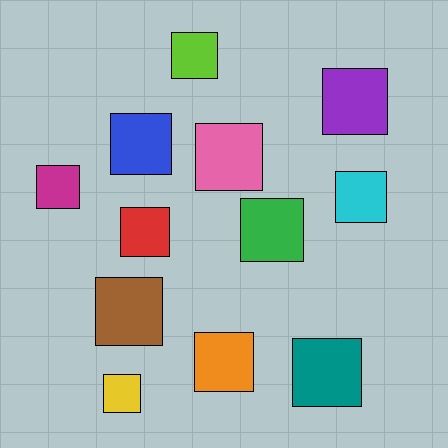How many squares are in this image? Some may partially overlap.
There are 12 squares.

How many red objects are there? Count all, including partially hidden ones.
There is 1 red object.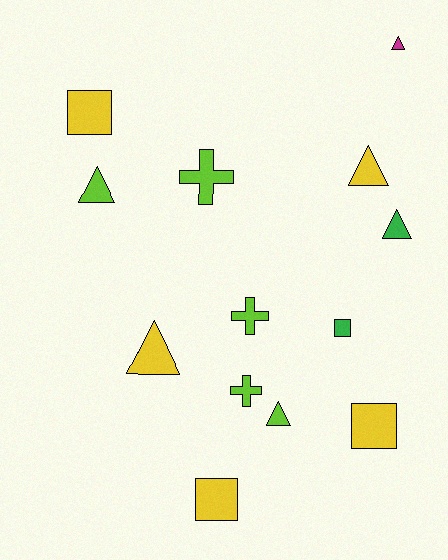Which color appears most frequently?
Lime, with 5 objects.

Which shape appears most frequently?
Triangle, with 6 objects.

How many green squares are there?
There is 1 green square.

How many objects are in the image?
There are 13 objects.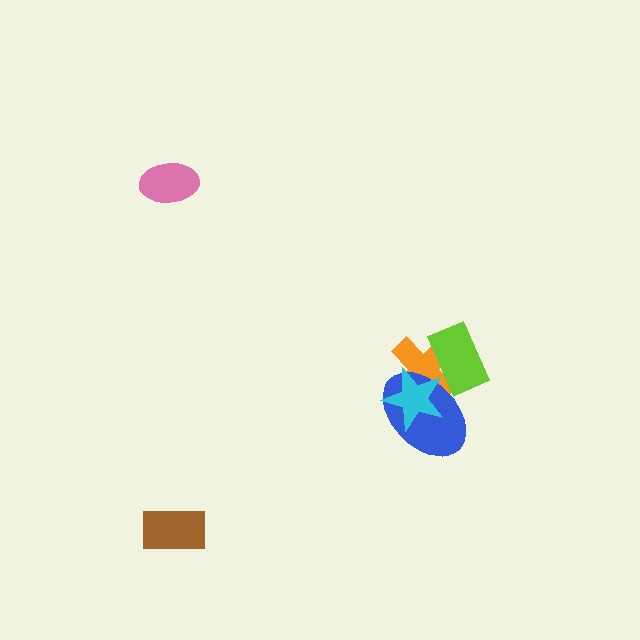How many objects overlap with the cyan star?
2 objects overlap with the cyan star.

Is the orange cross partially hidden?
Yes, it is partially covered by another shape.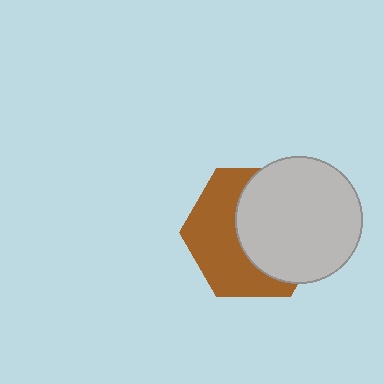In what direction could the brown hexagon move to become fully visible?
The brown hexagon could move left. That would shift it out from behind the light gray circle entirely.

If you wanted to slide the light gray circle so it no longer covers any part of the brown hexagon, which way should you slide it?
Slide it right — that is the most direct way to separate the two shapes.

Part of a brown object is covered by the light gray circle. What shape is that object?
It is a hexagon.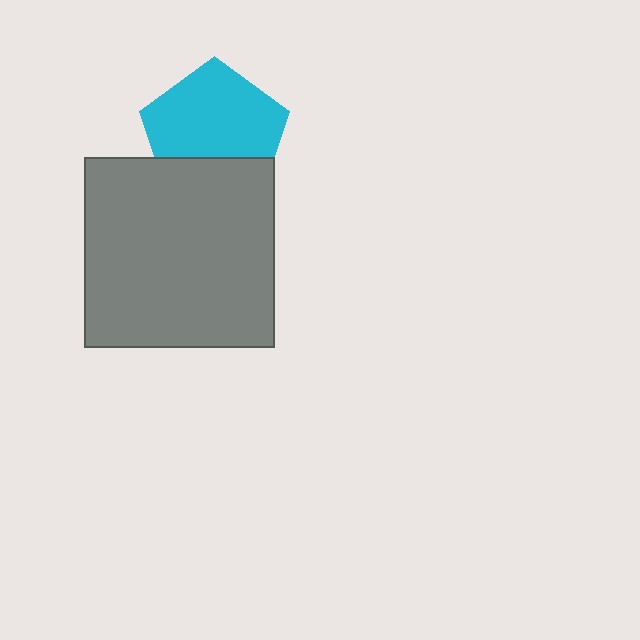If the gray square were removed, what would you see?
You would see the complete cyan pentagon.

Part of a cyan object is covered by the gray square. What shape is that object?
It is a pentagon.